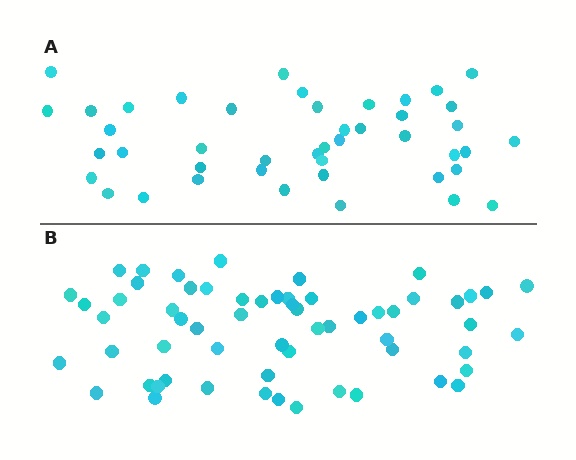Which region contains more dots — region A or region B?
Region B (the bottom region) has more dots.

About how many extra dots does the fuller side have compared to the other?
Region B has approximately 15 more dots than region A.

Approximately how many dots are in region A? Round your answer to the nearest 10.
About 40 dots. (The exact count is 44, which rounds to 40.)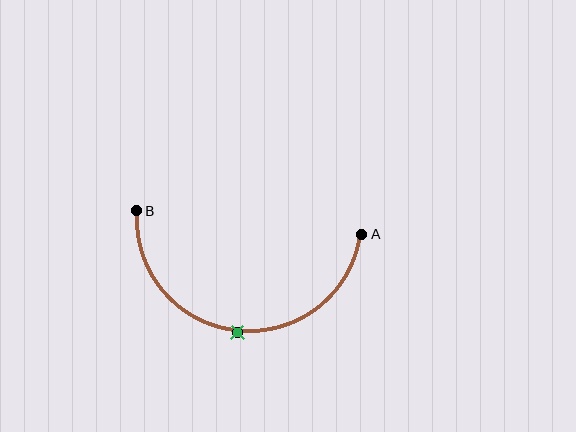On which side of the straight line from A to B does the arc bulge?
The arc bulges below the straight line connecting A and B.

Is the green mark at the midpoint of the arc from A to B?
Yes. The green mark lies on the arc at equal arc-length from both A and B — it is the arc midpoint.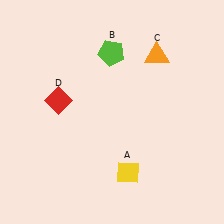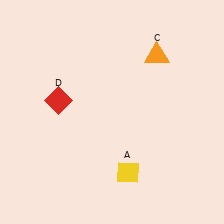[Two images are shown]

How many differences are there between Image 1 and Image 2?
There is 1 difference between the two images.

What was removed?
The lime pentagon (B) was removed in Image 2.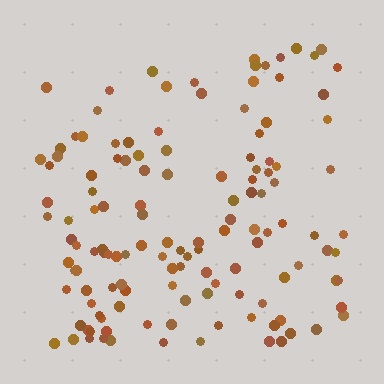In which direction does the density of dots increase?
From top to bottom, with the bottom side densest.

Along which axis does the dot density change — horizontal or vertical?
Vertical.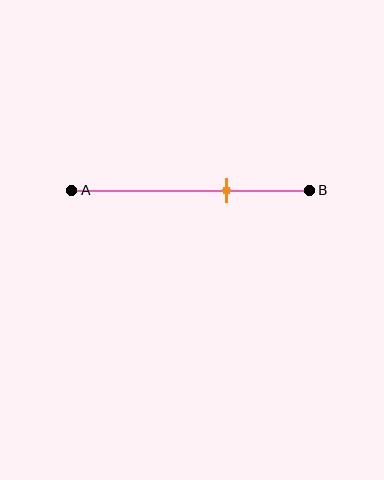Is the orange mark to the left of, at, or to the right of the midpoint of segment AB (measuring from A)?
The orange mark is to the right of the midpoint of segment AB.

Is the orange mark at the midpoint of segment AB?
No, the mark is at about 65% from A, not at the 50% midpoint.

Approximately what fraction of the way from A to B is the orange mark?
The orange mark is approximately 65% of the way from A to B.